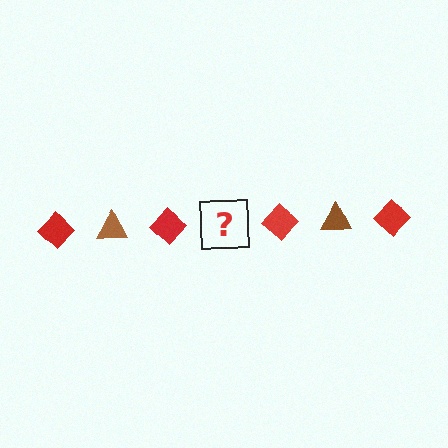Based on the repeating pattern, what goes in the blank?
The blank should be a brown triangle.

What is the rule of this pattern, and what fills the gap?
The rule is that the pattern alternates between red diamond and brown triangle. The gap should be filled with a brown triangle.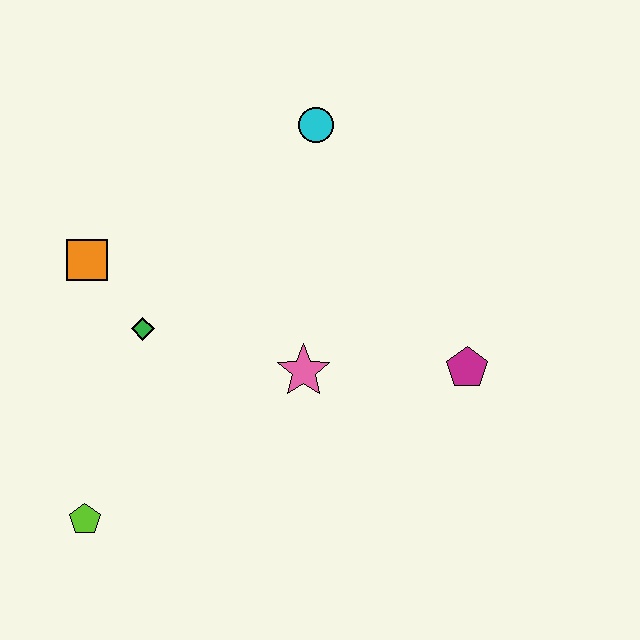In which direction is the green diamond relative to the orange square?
The green diamond is below the orange square.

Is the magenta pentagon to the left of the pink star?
No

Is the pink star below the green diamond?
Yes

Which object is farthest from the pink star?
The lime pentagon is farthest from the pink star.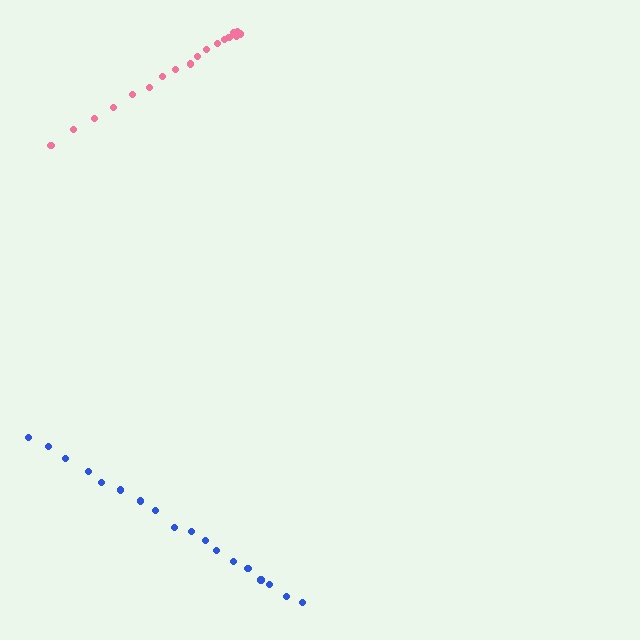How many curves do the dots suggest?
There are 2 distinct paths.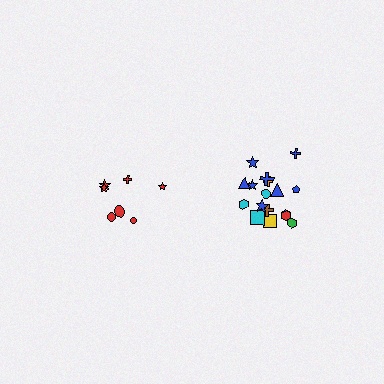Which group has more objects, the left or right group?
The right group.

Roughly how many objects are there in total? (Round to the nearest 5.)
Roughly 25 objects in total.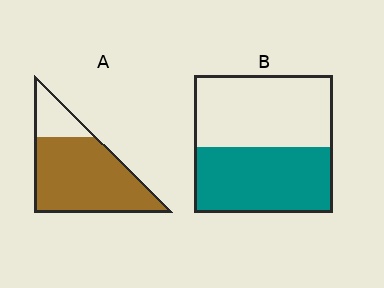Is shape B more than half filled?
Roughly half.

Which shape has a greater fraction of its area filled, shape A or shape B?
Shape A.